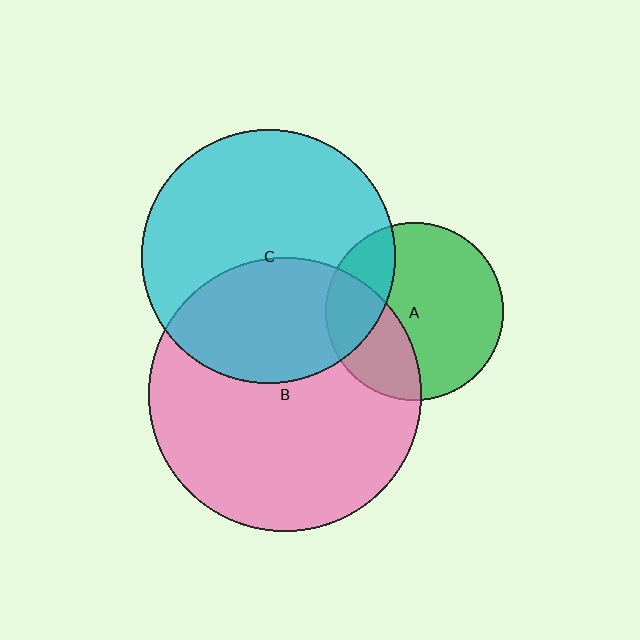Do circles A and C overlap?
Yes.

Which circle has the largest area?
Circle B (pink).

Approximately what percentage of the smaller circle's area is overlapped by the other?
Approximately 25%.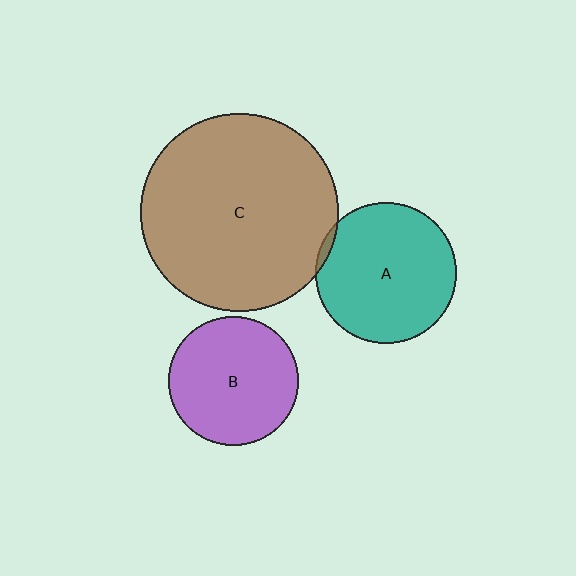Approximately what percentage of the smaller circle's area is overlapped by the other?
Approximately 5%.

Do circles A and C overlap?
Yes.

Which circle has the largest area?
Circle C (brown).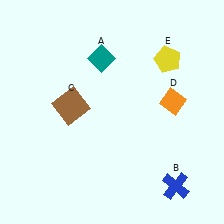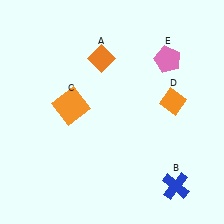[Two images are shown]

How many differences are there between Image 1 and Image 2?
There are 3 differences between the two images.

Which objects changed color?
A changed from teal to orange. C changed from brown to orange. E changed from yellow to pink.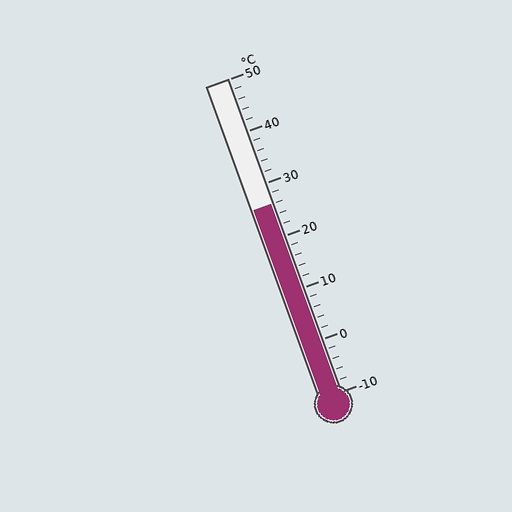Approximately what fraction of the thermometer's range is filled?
The thermometer is filled to approximately 60% of its range.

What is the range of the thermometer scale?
The thermometer scale ranges from -10°C to 50°C.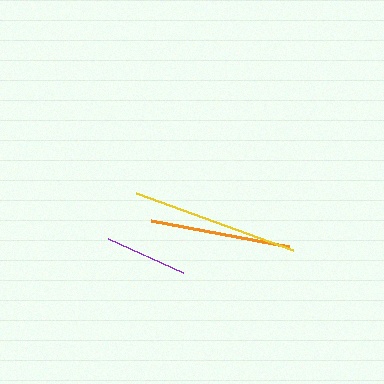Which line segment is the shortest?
The purple line is the shortest at approximately 82 pixels.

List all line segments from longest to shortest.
From longest to shortest: yellow, orange, purple.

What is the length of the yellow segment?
The yellow segment is approximately 166 pixels long.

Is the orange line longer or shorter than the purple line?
The orange line is longer than the purple line.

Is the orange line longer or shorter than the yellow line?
The yellow line is longer than the orange line.